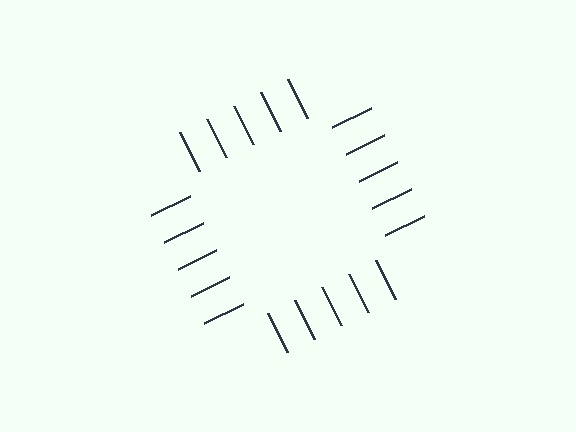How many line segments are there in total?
20 — 5 along each of the 4 edges.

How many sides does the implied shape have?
4 sides — the line-ends trace a square.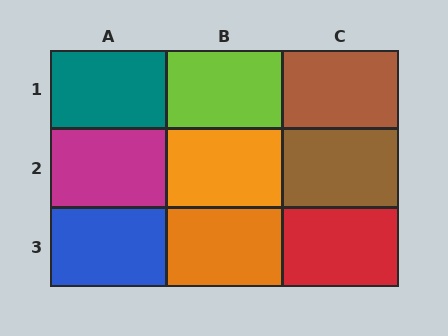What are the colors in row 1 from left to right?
Teal, lime, brown.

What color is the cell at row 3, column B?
Orange.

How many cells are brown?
2 cells are brown.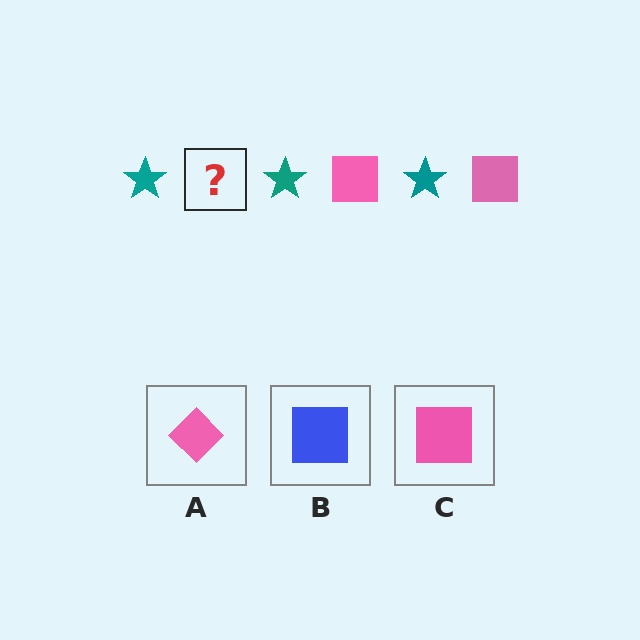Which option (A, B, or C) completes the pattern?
C.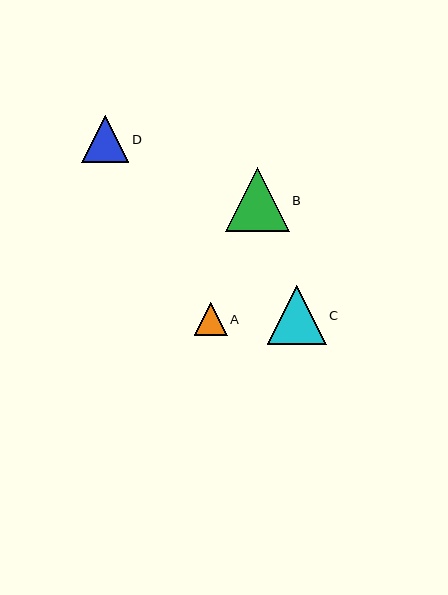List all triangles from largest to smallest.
From largest to smallest: B, C, D, A.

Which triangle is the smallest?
Triangle A is the smallest with a size of approximately 33 pixels.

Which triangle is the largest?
Triangle B is the largest with a size of approximately 64 pixels.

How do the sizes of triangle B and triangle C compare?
Triangle B and triangle C are approximately the same size.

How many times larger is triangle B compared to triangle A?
Triangle B is approximately 2.0 times the size of triangle A.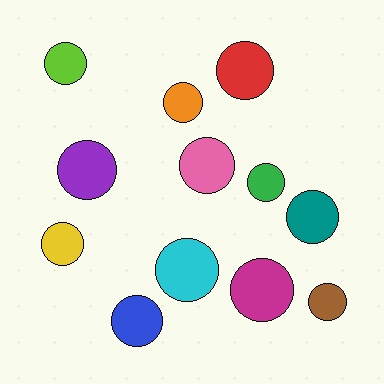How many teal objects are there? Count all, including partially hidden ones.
There is 1 teal object.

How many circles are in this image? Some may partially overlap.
There are 12 circles.